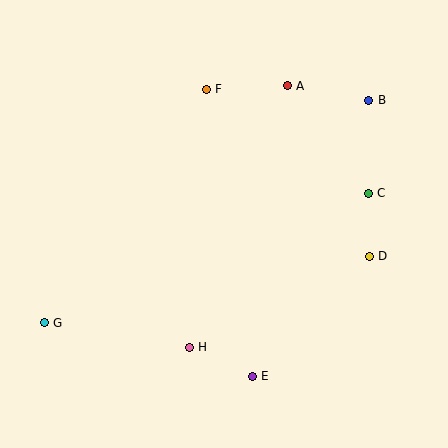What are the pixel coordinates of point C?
Point C is at (368, 193).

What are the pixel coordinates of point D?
Point D is at (369, 256).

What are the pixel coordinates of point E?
Point E is at (252, 376).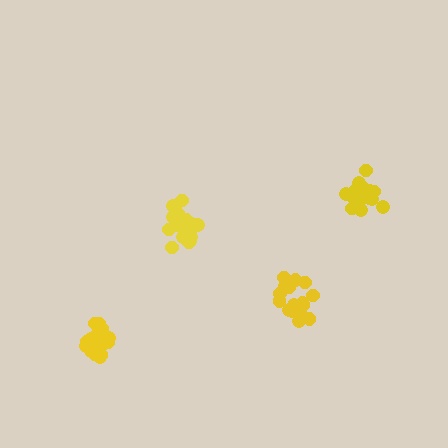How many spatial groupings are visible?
There are 4 spatial groupings.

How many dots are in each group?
Group 1: 18 dots, Group 2: 19 dots, Group 3: 18 dots, Group 4: 16 dots (71 total).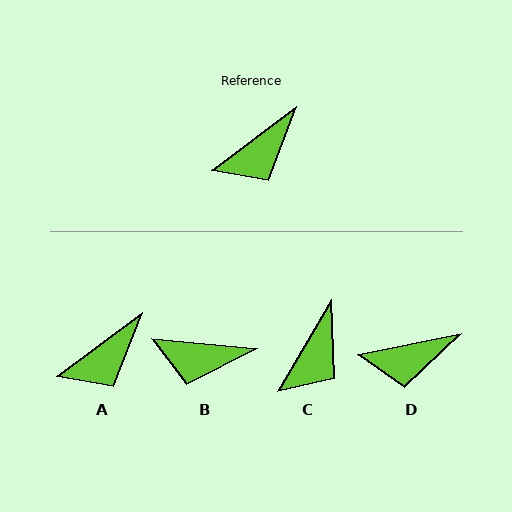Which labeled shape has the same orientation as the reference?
A.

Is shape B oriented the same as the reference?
No, it is off by about 42 degrees.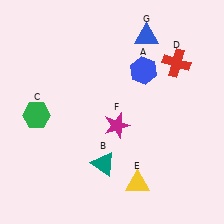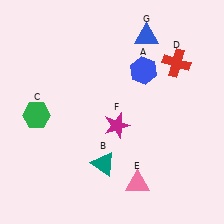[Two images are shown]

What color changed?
The triangle (E) changed from yellow in Image 1 to pink in Image 2.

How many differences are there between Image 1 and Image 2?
There is 1 difference between the two images.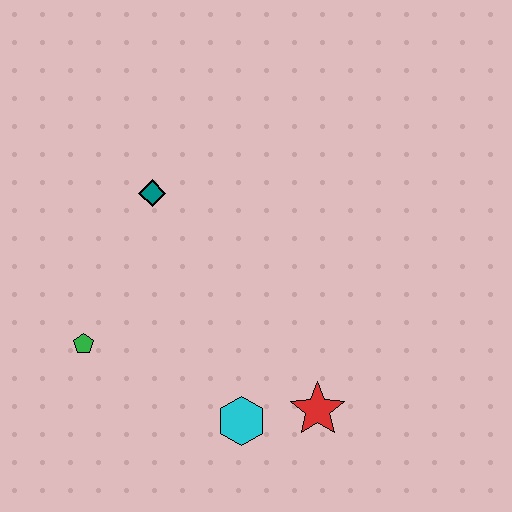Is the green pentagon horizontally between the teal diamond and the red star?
No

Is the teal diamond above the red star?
Yes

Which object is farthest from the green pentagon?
The red star is farthest from the green pentagon.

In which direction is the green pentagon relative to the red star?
The green pentagon is to the left of the red star.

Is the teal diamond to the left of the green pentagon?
No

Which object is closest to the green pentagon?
The teal diamond is closest to the green pentagon.